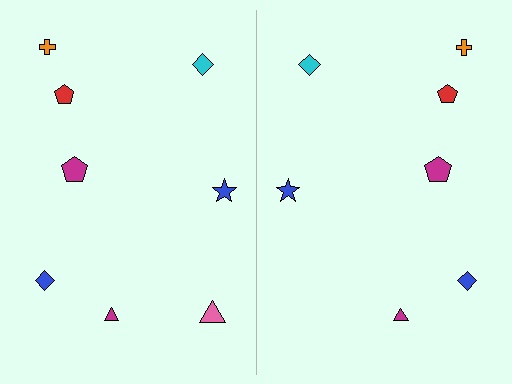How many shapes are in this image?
There are 15 shapes in this image.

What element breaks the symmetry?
A pink triangle is missing from the right side.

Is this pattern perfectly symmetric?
No, the pattern is not perfectly symmetric. A pink triangle is missing from the right side.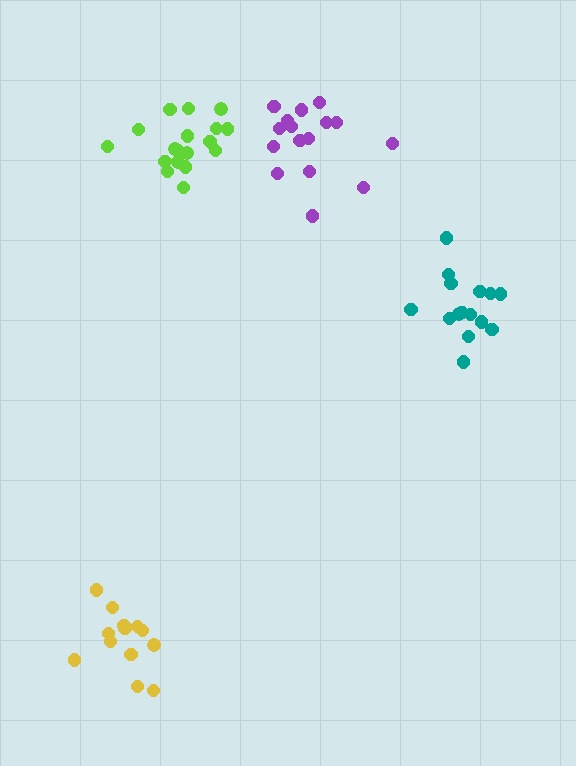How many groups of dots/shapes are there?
There are 4 groups.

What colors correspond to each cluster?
The clusters are colored: purple, lime, teal, yellow.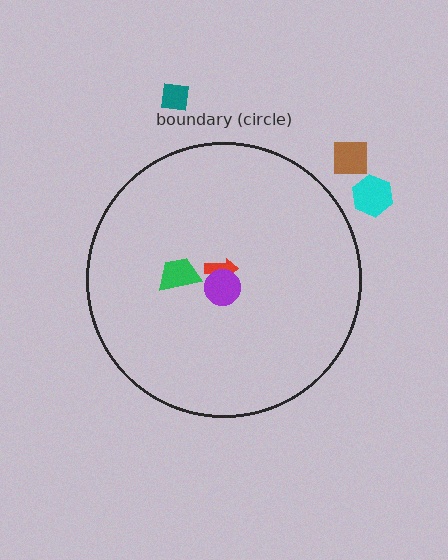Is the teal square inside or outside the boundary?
Outside.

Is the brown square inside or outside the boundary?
Outside.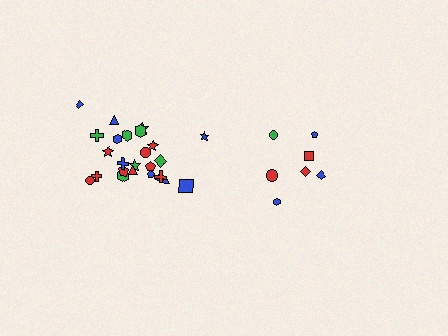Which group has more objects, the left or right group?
The left group.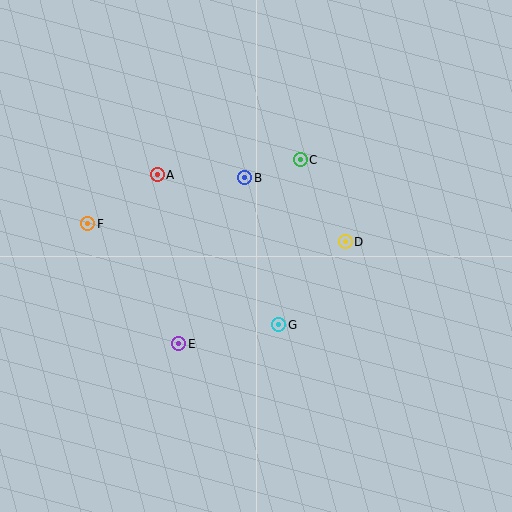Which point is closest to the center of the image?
Point G at (279, 325) is closest to the center.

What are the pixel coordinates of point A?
Point A is at (157, 175).